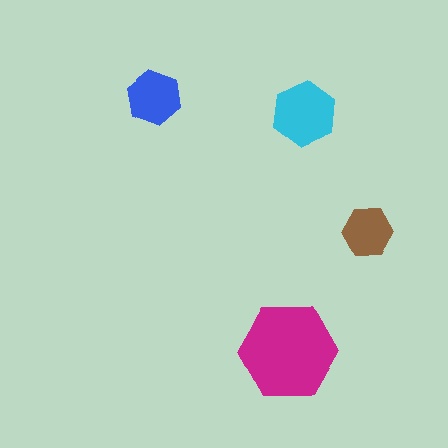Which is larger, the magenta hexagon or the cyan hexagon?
The magenta one.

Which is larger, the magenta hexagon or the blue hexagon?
The magenta one.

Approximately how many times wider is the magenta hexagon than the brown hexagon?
About 2 times wider.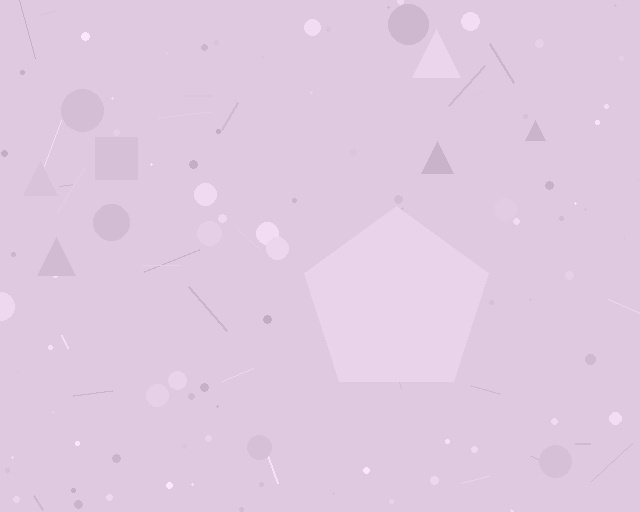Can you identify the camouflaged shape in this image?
The camouflaged shape is a pentagon.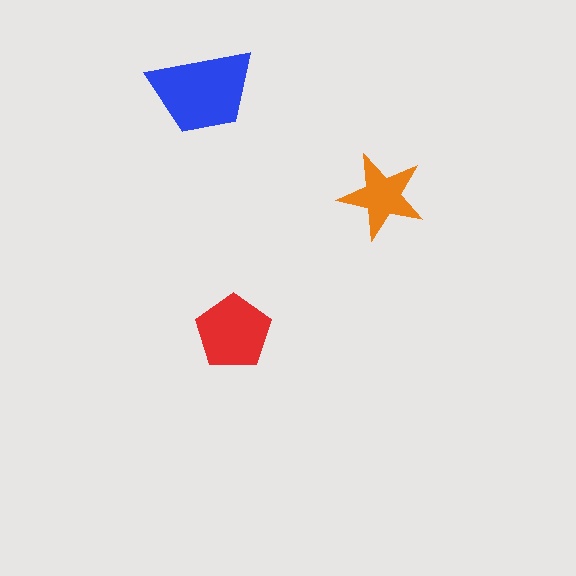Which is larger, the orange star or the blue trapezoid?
The blue trapezoid.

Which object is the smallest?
The orange star.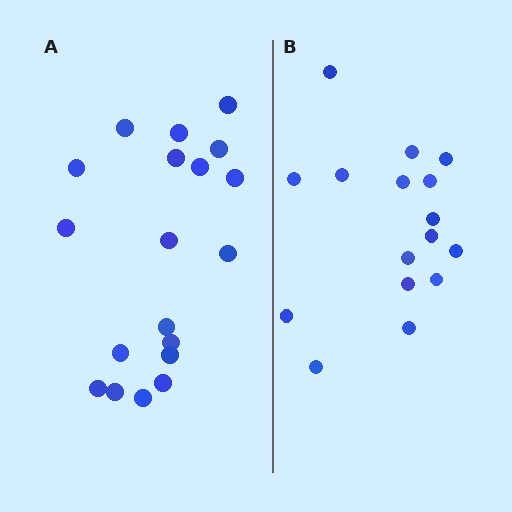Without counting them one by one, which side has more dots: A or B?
Region A (the left region) has more dots.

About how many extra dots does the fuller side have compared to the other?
Region A has just a few more — roughly 2 or 3 more dots than region B.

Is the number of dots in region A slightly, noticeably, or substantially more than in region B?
Region A has only slightly more — the two regions are fairly close. The ratio is roughly 1.2 to 1.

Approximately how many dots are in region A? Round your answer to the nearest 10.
About 20 dots. (The exact count is 19, which rounds to 20.)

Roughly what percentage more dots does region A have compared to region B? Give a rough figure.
About 20% more.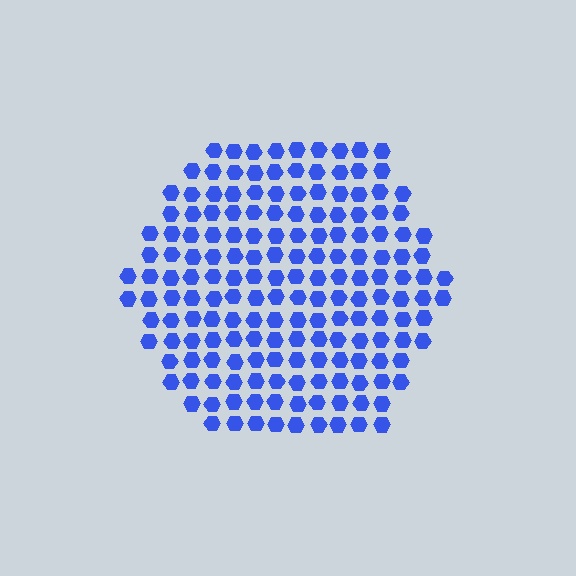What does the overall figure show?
The overall figure shows a hexagon.